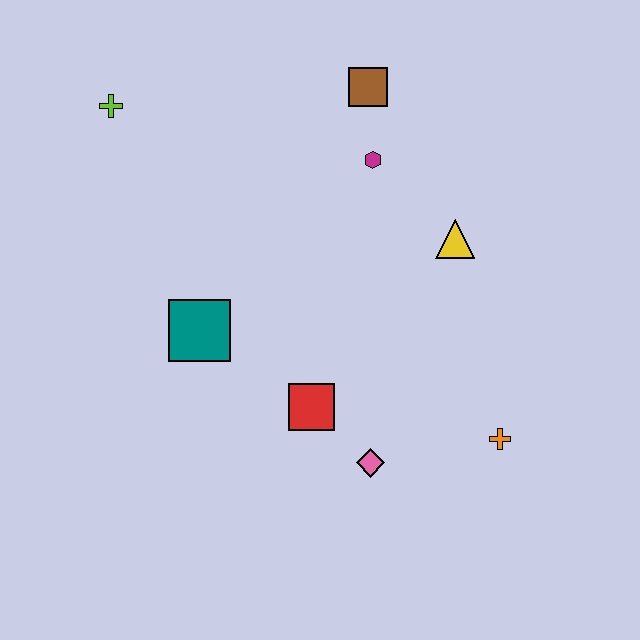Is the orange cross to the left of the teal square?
No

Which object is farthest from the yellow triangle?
The lime cross is farthest from the yellow triangle.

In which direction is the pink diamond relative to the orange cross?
The pink diamond is to the left of the orange cross.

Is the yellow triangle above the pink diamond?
Yes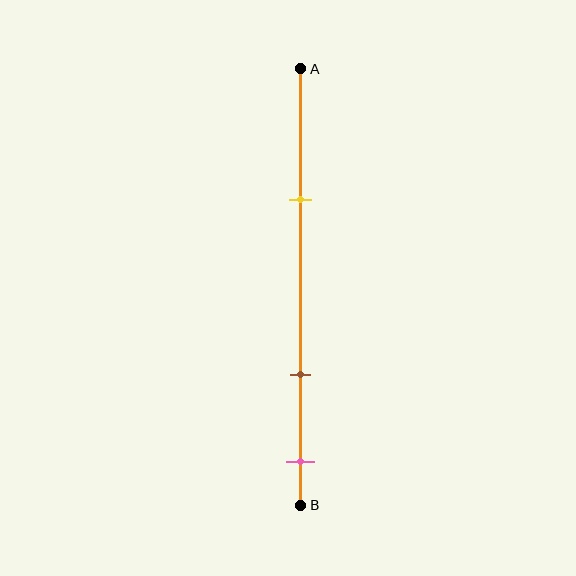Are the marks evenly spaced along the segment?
No, the marks are not evenly spaced.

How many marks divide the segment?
There are 3 marks dividing the segment.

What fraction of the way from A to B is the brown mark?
The brown mark is approximately 70% (0.7) of the way from A to B.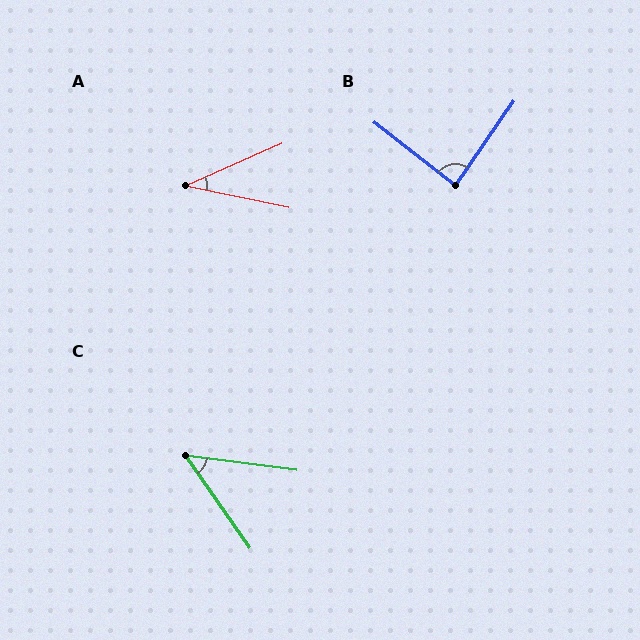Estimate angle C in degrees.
Approximately 48 degrees.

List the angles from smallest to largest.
A (35°), C (48°), B (87°).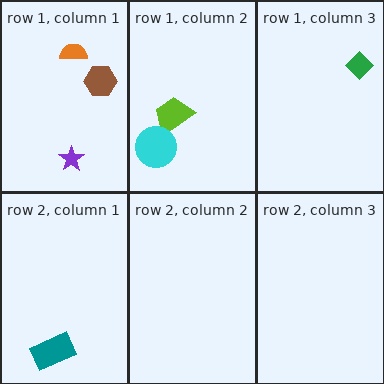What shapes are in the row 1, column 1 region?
The purple star, the brown hexagon, the orange semicircle.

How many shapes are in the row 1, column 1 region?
3.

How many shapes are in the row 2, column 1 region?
1.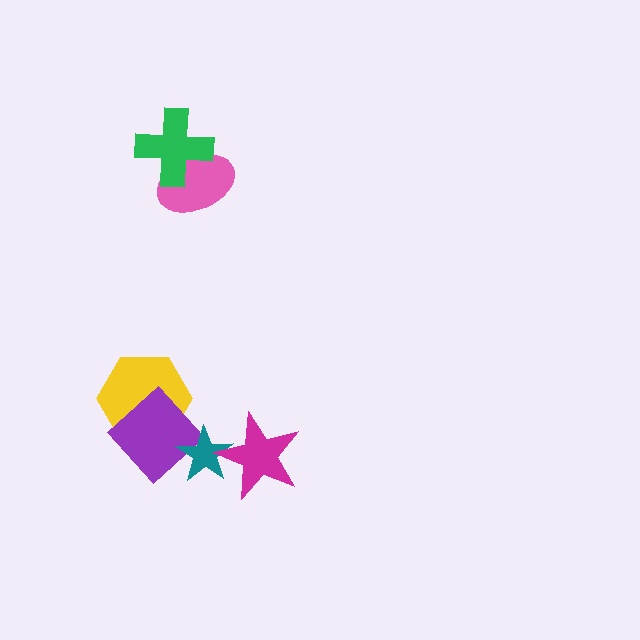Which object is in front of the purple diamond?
The teal star is in front of the purple diamond.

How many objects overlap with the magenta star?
1 object overlaps with the magenta star.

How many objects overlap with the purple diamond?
2 objects overlap with the purple diamond.